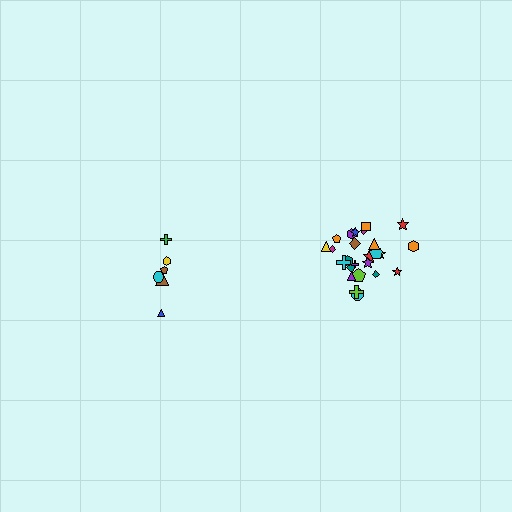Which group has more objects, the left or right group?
The right group.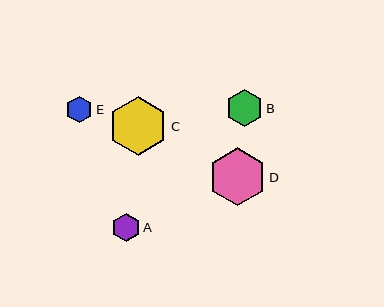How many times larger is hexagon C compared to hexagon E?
Hexagon C is approximately 2.2 times the size of hexagon E.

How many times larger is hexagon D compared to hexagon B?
Hexagon D is approximately 1.5 times the size of hexagon B.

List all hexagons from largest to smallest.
From largest to smallest: C, D, B, A, E.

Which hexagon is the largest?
Hexagon C is the largest with a size of approximately 59 pixels.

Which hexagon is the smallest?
Hexagon E is the smallest with a size of approximately 27 pixels.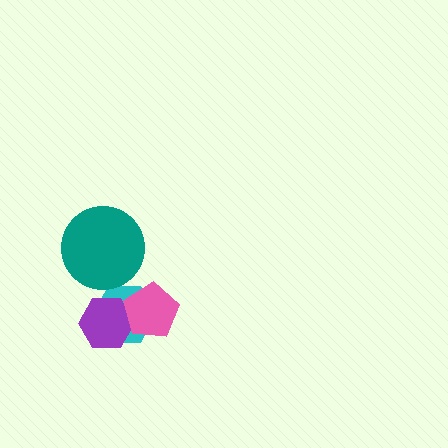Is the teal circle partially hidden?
No, no other shape covers it.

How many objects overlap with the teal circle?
0 objects overlap with the teal circle.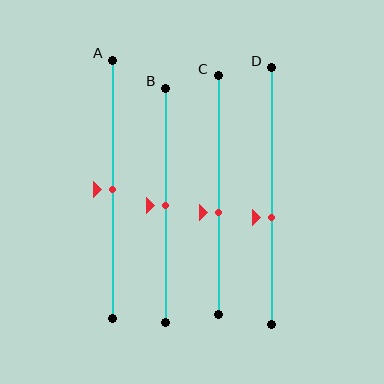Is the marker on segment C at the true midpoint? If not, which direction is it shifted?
No, the marker on segment C is shifted downward by about 7% of the segment length.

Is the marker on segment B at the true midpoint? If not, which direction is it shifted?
Yes, the marker on segment B is at the true midpoint.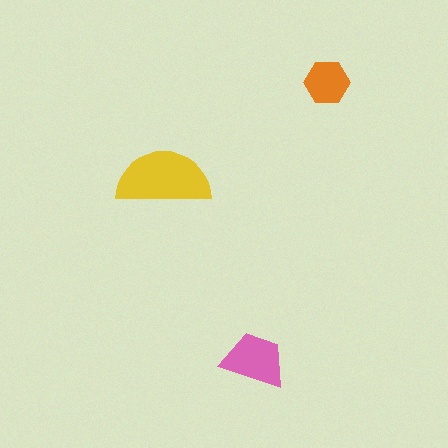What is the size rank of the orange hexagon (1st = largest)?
3rd.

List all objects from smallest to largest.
The orange hexagon, the pink trapezoid, the yellow semicircle.